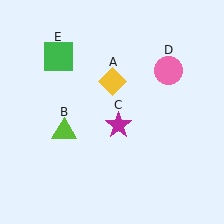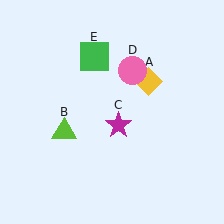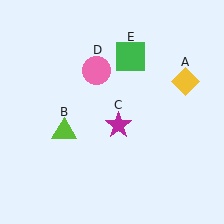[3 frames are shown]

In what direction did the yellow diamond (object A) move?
The yellow diamond (object A) moved right.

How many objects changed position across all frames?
3 objects changed position: yellow diamond (object A), pink circle (object D), green square (object E).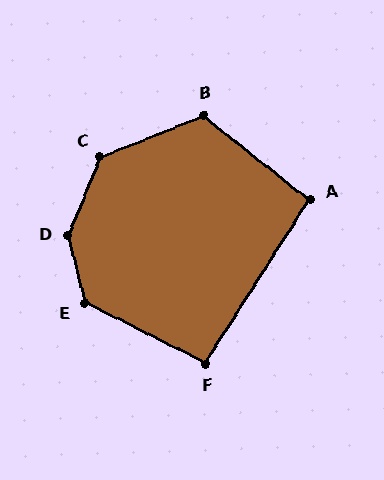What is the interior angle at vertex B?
Approximately 121 degrees (obtuse).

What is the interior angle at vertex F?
Approximately 96 degrees (obtuse).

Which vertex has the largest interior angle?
D, at approximately 144 degrees.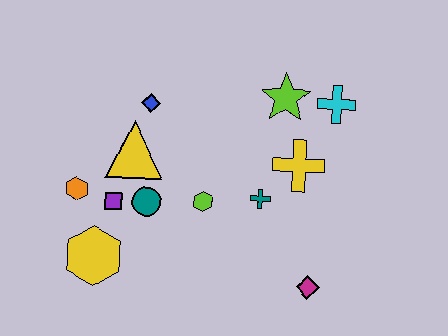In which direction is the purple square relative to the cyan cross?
The purple square is to the left of the cyan cross.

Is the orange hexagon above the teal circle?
Yes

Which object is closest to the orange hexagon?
The purple square is closest to the orange hexagon.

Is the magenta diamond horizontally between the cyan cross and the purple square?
Yes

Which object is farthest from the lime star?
The yellow hexagon is farthest from the lime star.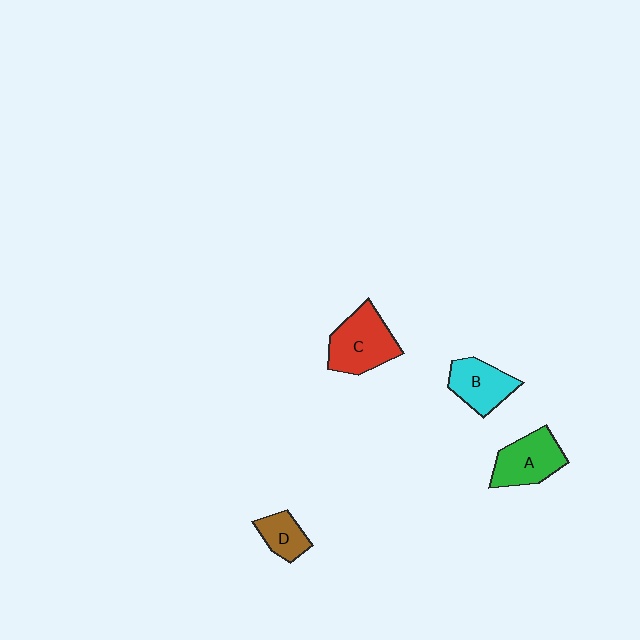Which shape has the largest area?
Shape C (red).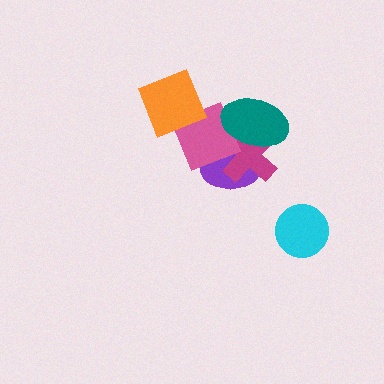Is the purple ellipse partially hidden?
Yes, it is partially covered by another shape.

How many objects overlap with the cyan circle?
0 objects overlap with the cyan circle.